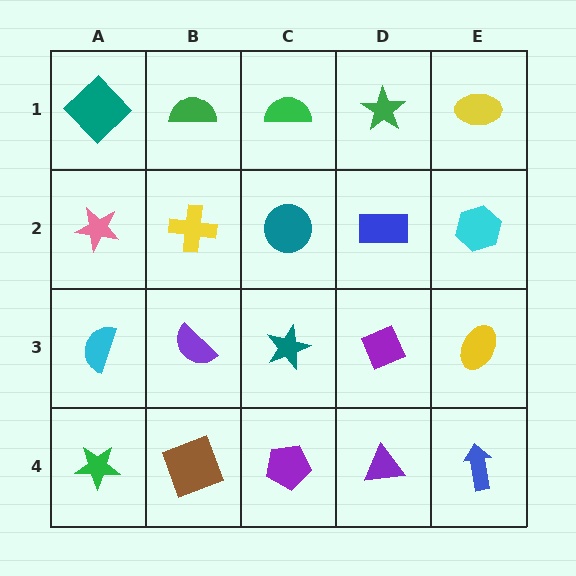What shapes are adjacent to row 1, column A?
A pink star (row 2, column A), a green semicircle (row 1, column B).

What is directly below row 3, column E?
A blue arrow.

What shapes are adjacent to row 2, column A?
A teal diamond (row 1, column A), a cyan semicircle (row 3, column A), a yellow cross (row 2, column B).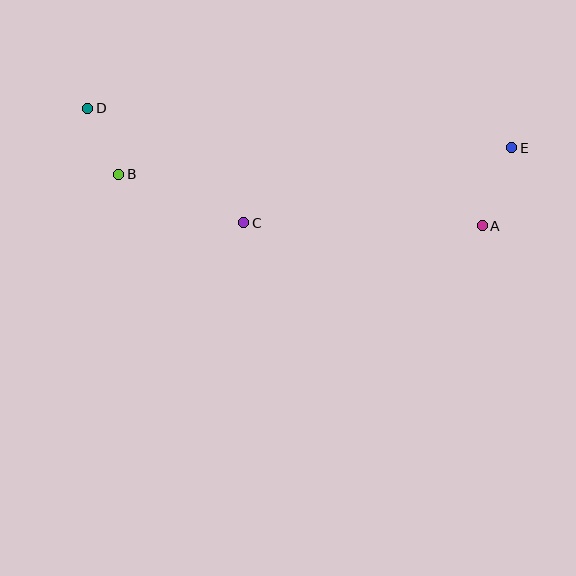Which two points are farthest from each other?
Points D and E are farthest from each other.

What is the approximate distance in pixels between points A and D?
The distance between A and D is approximately 411 pixels.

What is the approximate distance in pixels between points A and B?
The distance between A and B is approximately 367 pixels.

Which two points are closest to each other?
Points B and D are closest to each other.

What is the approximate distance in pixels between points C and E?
The distance between C and E is approximately 279 pixels.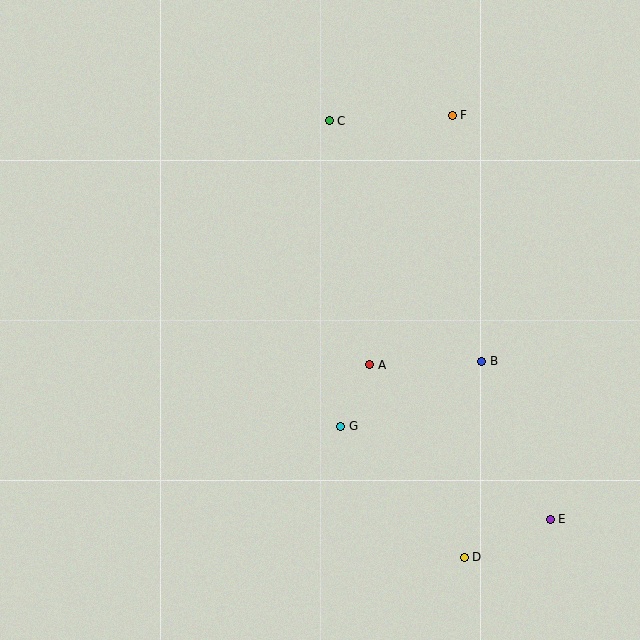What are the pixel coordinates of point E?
Point E is at (550, 519).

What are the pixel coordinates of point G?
Point G is at (341, 426).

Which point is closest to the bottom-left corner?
Point G is closest to the bottom-left corner.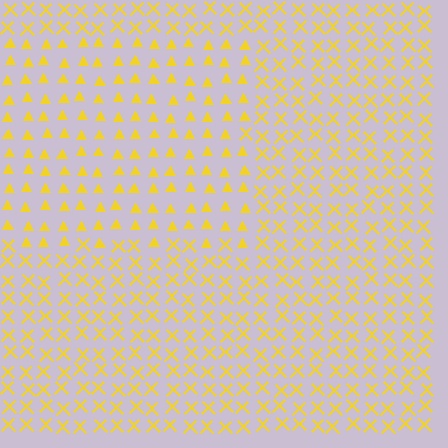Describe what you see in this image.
The image is filled with small yellow elements arranged in a uniform grid. A rectangle-shaped region contains triangles, while the surrounding area contains X marks. The boundary is defined purely by the change in element shape.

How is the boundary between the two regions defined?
The boundary is defined by a change in element shape: triangles inside vs. X marks outside. All elements share the same color and spacing.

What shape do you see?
I see a rectangle.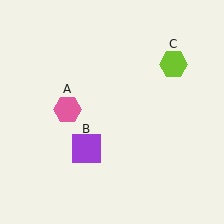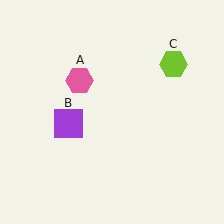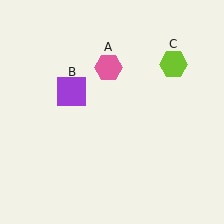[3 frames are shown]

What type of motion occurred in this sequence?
The pink hexagon (object A), purple square (object B) rotated clockwise around the center of the scene.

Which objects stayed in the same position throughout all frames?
Lime hexagon (object C) remained stationary.